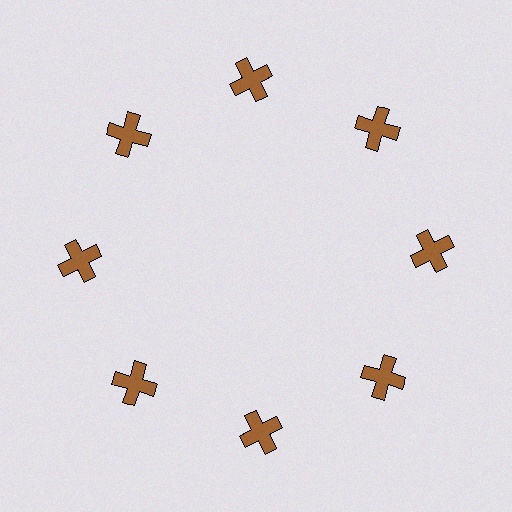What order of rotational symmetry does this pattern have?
This pattern has 8-fold rotational symmetry.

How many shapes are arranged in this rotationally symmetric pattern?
There are 8 shapes, arranged in 8 groups of 1.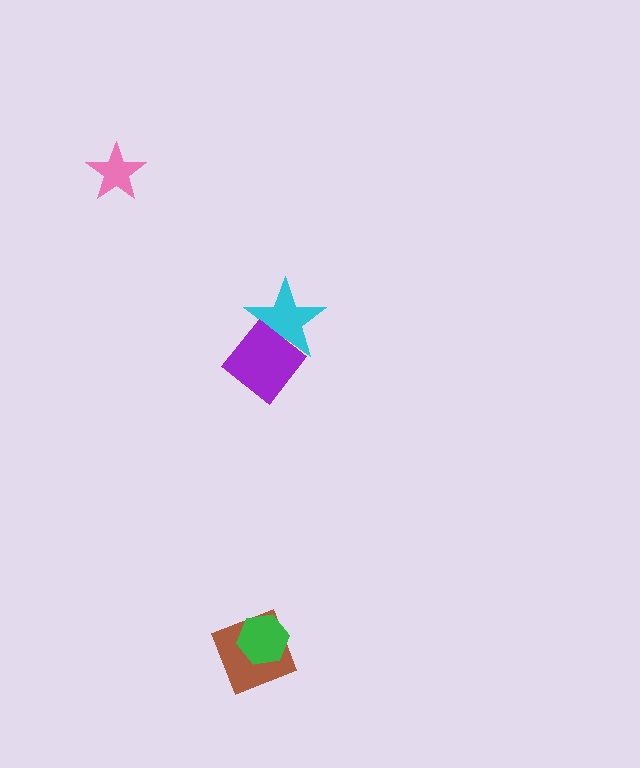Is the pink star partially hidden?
No, no other shape covers it.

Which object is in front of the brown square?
The green hexagon is in front of the brown square.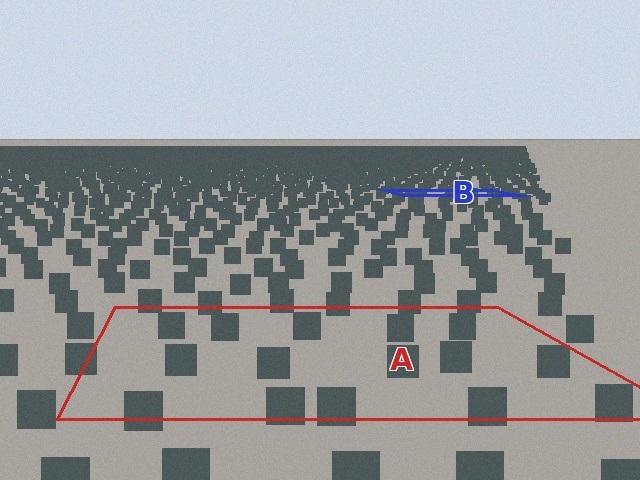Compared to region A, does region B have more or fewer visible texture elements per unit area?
Region B has more texture elements per unit area — they are packed more densely because it is farther away.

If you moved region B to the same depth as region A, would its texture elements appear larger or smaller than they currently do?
They would appear larger. At a closer depth, the same texture elements are projected at a bigger on-screen size.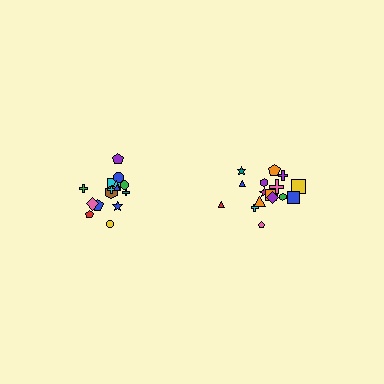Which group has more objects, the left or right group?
The right group.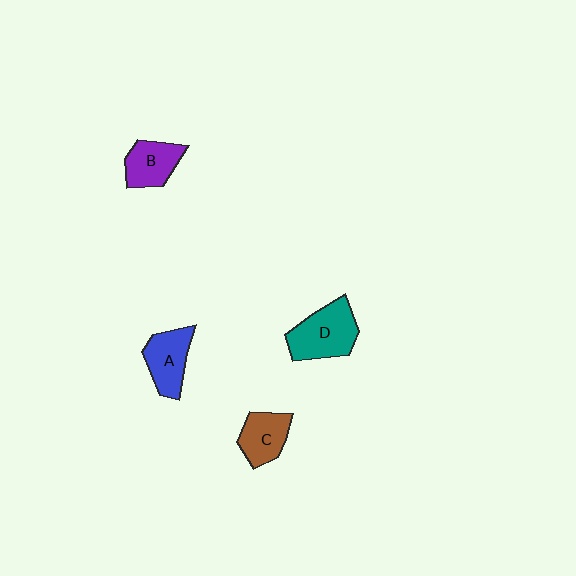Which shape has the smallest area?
Shape C (brown).